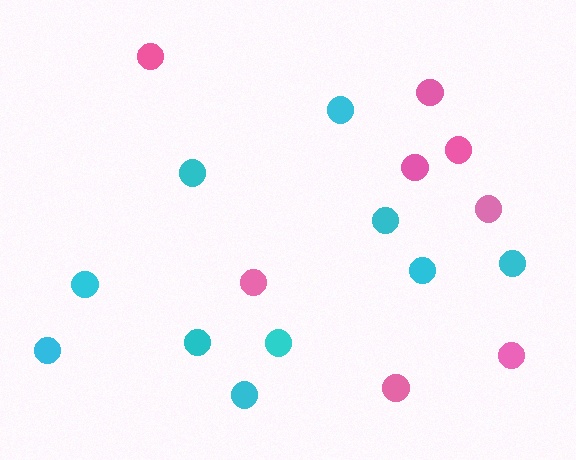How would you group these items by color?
There are 2 groups: one group of pink circles (8) and one group of cyan circles (10).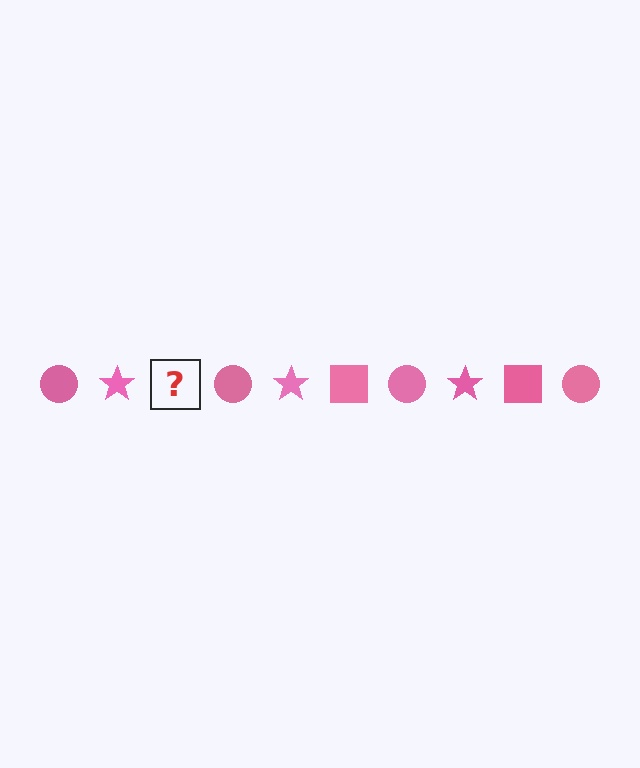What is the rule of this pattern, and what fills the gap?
The rule is that the pattern cycles through circle, star, square shapes in pink. The gap should be filled with a pink square.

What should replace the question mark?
The question mark should be replaced with a pink square.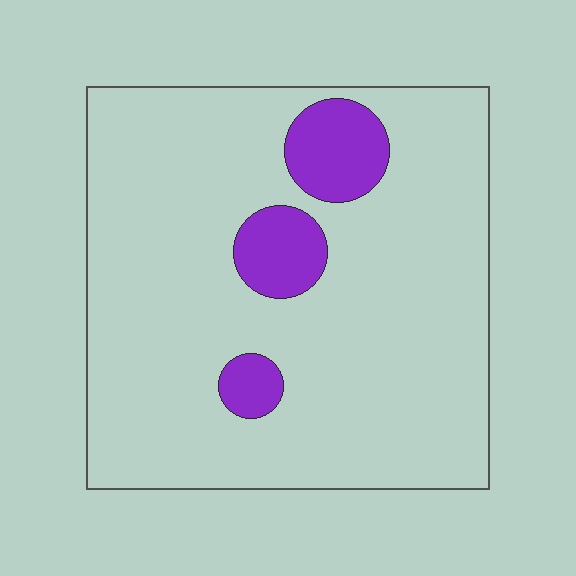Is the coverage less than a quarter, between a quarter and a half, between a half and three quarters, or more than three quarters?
Less than a quarter.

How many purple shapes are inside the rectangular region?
3.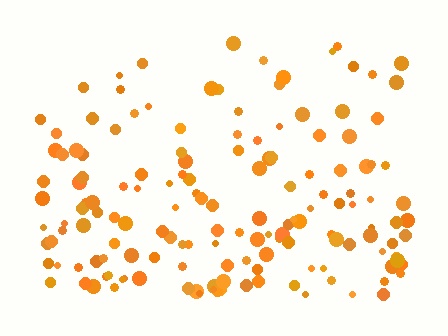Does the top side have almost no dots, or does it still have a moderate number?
Still a moderate number, just noticeably fewer than the bottom.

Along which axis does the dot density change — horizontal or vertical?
Vertical.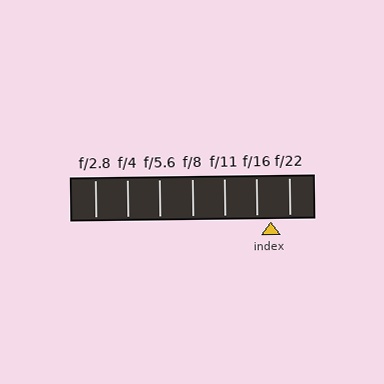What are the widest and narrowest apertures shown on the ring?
The widest aperture shown is f/2.8 and the narrowest is f/22.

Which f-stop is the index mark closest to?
The index mark is closest to f/16.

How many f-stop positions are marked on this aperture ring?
There are 7 f-stop positions marked.